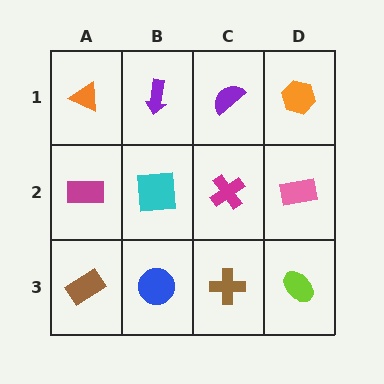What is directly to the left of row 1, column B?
An orange triangle.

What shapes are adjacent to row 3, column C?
A magenta cross (row 2, column C), a blue circle (row 3, column B), a lime ellipse (row 3, column D).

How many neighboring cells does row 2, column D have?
3.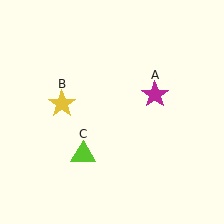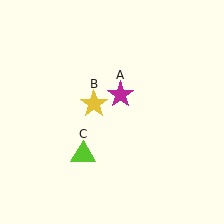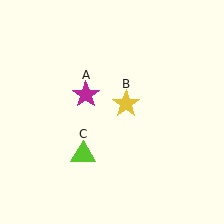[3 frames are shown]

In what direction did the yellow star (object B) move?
The yellow star (object B) moved right.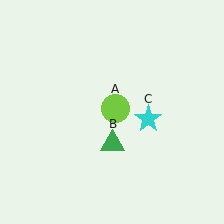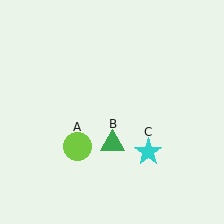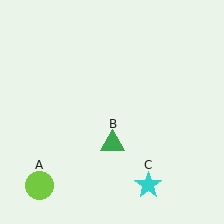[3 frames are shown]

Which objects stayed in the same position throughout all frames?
Green triangle (object B) remained stationary.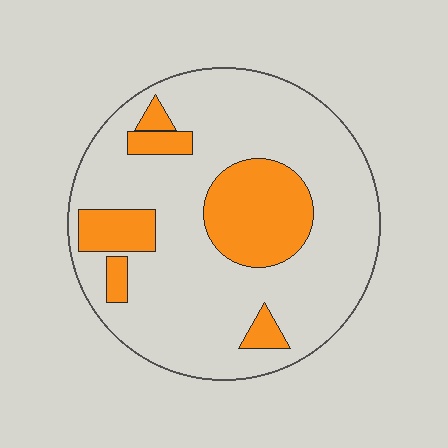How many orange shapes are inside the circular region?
6.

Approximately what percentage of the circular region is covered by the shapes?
Approximately 25%.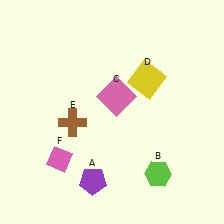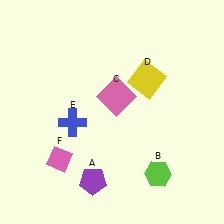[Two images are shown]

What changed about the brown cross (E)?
In Image 1, E is brown. In Image 2, it changed to blue.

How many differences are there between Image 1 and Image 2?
There is 1 difference between the two images.